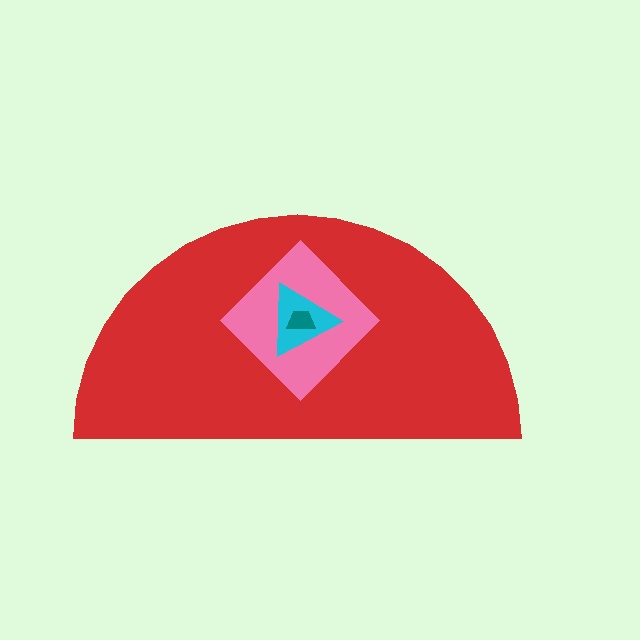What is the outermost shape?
The red semicircle.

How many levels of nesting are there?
4.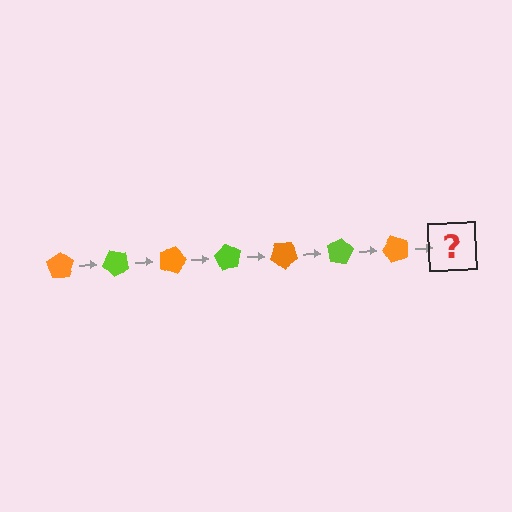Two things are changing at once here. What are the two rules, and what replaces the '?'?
The two rules are that it rotates 45 degrees each step and the color cycles through orange and lime. The '?' should be a lime pentagon, rotated 315 degrees from the start.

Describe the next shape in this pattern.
It should be a lime pentagon, rotated 315 degrees from the start.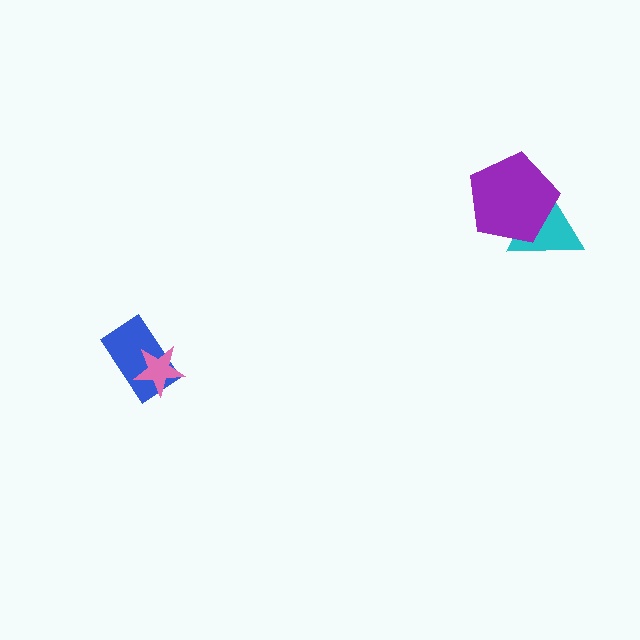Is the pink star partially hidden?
No, no other shape covers it.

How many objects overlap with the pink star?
1 object overlaps with the pink star.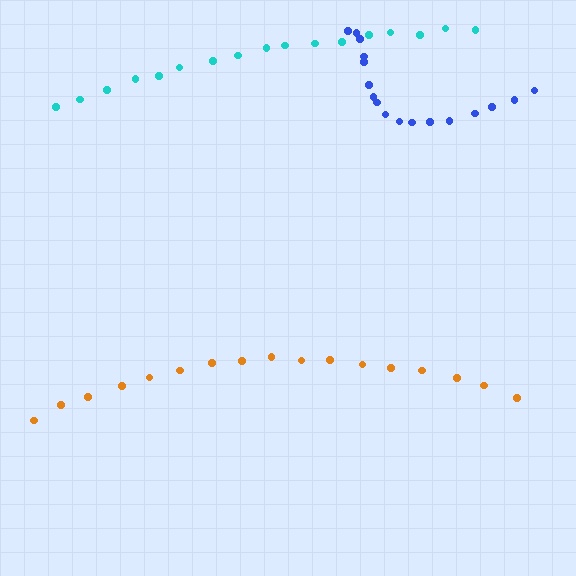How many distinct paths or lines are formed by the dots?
There are 3 distinct paths.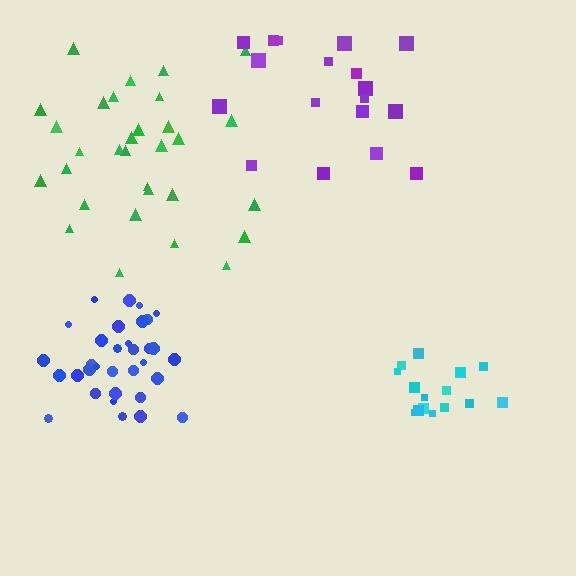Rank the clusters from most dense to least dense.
blue, cyan, green, purple.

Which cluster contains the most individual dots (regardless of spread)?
Blue (33).